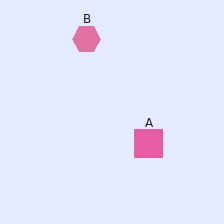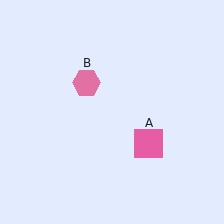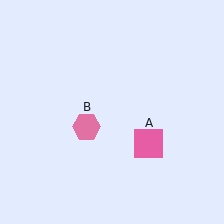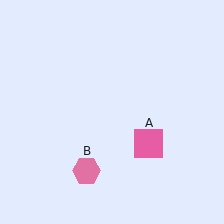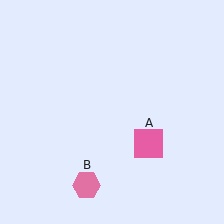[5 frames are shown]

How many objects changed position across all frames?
1 object changed position: pink hexagon (object B).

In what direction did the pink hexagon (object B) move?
The pink hexagon (object B) moved down.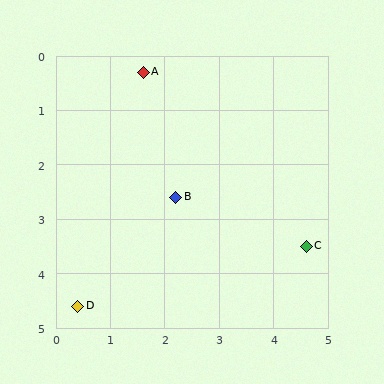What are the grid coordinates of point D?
Point D is at approximately (0.4, 4.6).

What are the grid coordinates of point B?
Point B is at approximately (2.2, 2.6).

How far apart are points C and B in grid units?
Points C and B are about 2.6 grid units apart.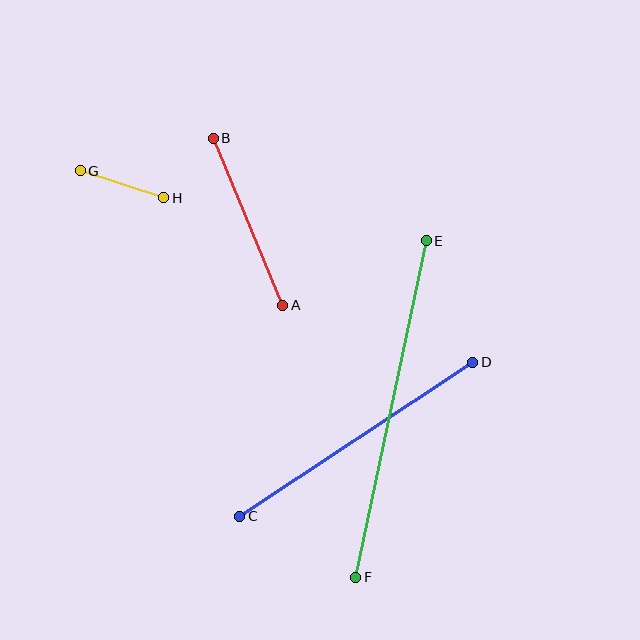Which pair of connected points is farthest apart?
Points E and F are farthest apart.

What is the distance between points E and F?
The distance is approximately 344 pixels.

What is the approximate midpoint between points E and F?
The midpoint is at approximately (391, 409) pixels.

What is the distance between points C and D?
The distance is approximately 279 pixels.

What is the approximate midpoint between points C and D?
The midpoint is at approximately (356, 439) pixels.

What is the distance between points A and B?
The distance is approximately 181 pixels.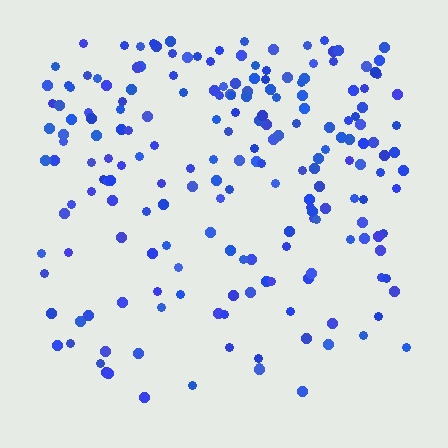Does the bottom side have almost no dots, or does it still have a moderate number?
Still a moderate number, just noticeably fewer than the top.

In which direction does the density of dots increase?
From bottom to top, with the top side densest.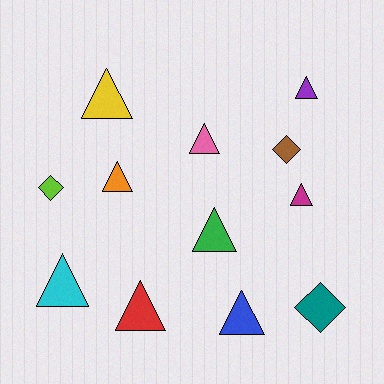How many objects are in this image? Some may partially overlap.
There are 12 objects.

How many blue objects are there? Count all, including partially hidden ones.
There is 1 blue object.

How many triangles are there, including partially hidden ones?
There are 9 triangles.